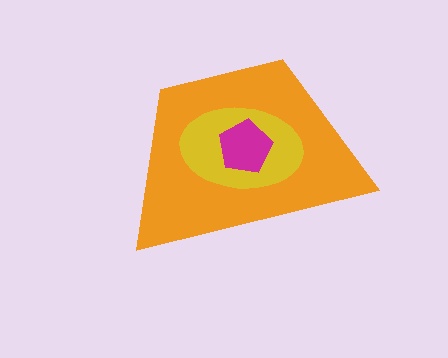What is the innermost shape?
The magenta pentagon.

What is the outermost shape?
The orange trapezoid.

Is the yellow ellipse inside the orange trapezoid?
Yes.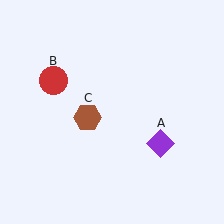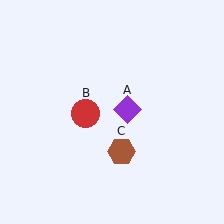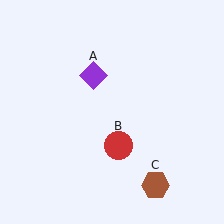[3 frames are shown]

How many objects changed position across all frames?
3 objects changed position: purple diamond (object A), red circle (object B), brown hexagon (object C).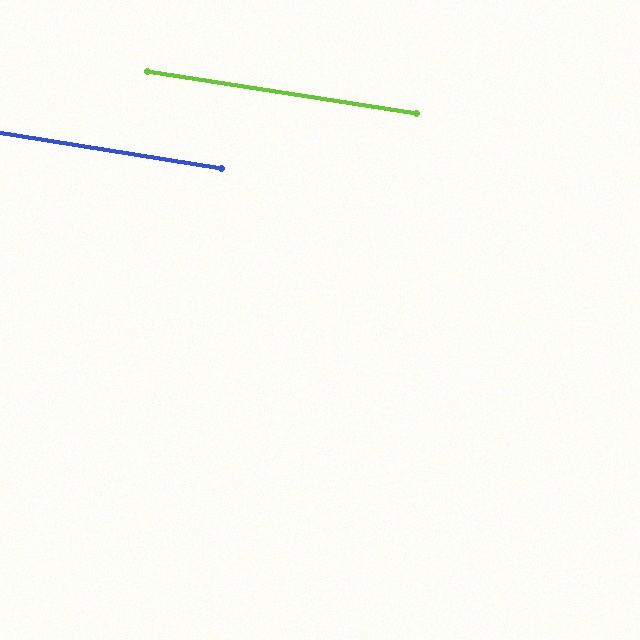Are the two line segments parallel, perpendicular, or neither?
Parallel — their directions differ by only 0.3°.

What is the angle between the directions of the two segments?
Approximately 0 degrees.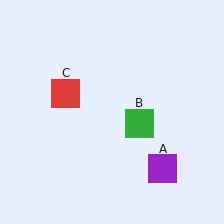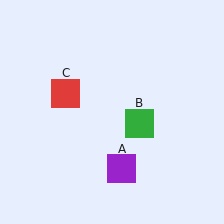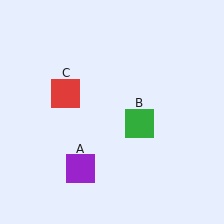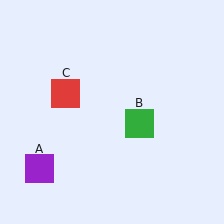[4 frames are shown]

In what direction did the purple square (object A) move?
The purple square (object A) moved left.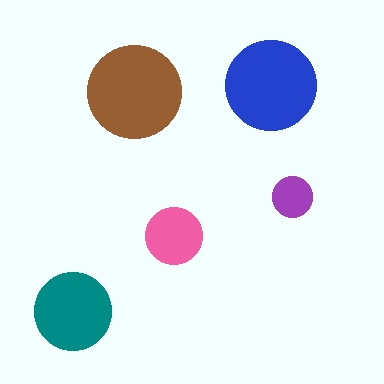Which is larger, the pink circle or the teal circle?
The teal one.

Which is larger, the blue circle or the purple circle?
The blue one.